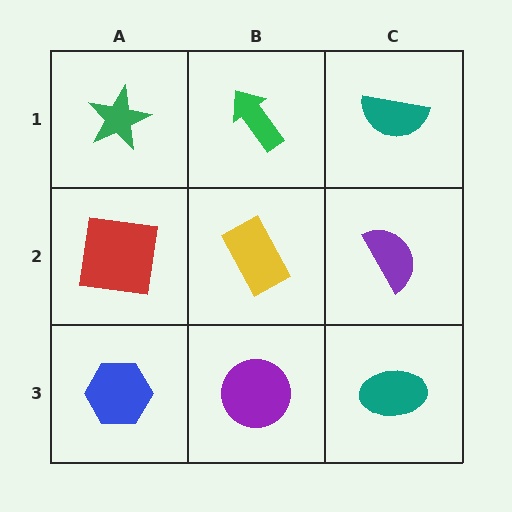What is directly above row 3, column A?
A red square.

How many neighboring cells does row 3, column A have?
2.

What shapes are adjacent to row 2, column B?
A green arrow (row 1, column B), a purple circle (row 3, column B), a red square (row 2, column A), a purple semicircle (row 2, column C).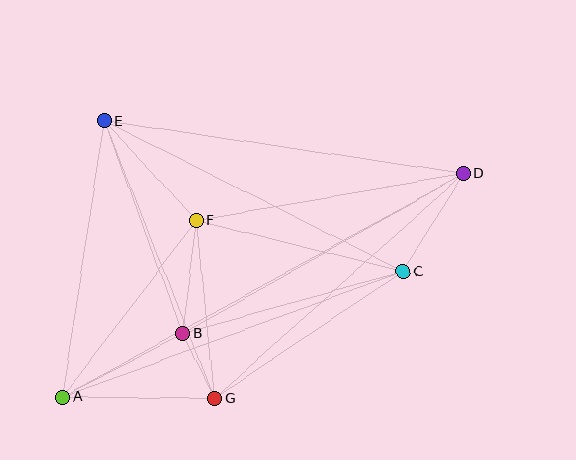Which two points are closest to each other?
Points B and G are closest to each other.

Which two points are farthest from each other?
Points A and D are farthest from each other.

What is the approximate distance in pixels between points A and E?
The distance between A and E is approximately 279 pixels.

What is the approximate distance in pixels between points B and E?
The distance between B and E is approximately 227 pixels.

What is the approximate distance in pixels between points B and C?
The distance between B and C is approximately 229 pixels.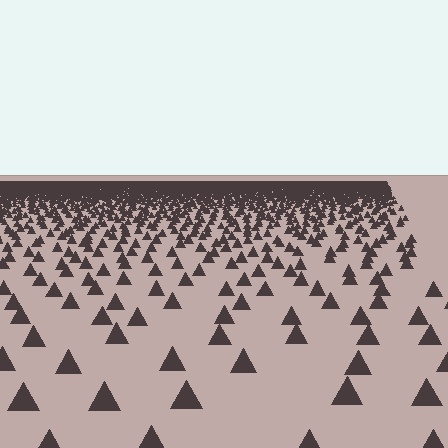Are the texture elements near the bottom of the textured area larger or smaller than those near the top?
Larger. Near the bottom, elements are closer to the viewer and appear at a bigger on-screen size.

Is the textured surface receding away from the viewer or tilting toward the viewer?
The surface is receding away from the viewer. Texture elements get smaller and denser toward the top.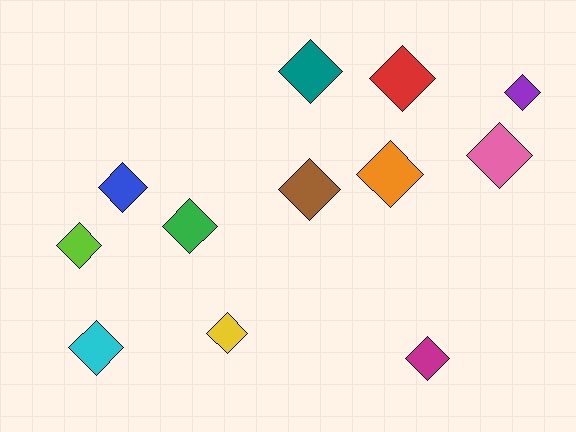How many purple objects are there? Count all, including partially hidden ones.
There is 1 purple object.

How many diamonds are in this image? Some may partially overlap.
There are 12 diamonds.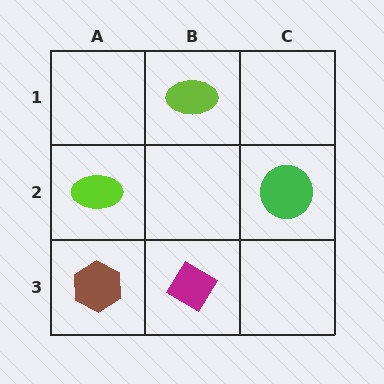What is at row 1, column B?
A lime ellipse.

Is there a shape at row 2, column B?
No, that cell is empty.